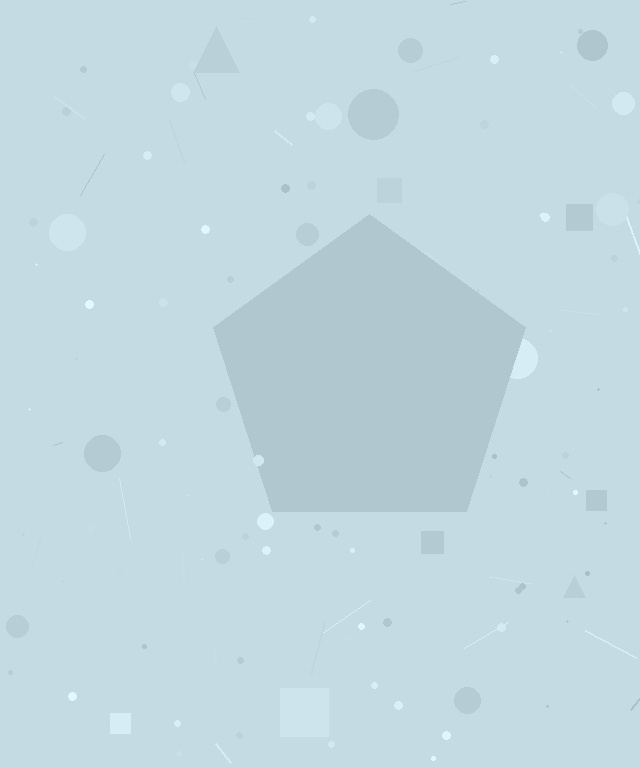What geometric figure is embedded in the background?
A pentagon is embedded in the background.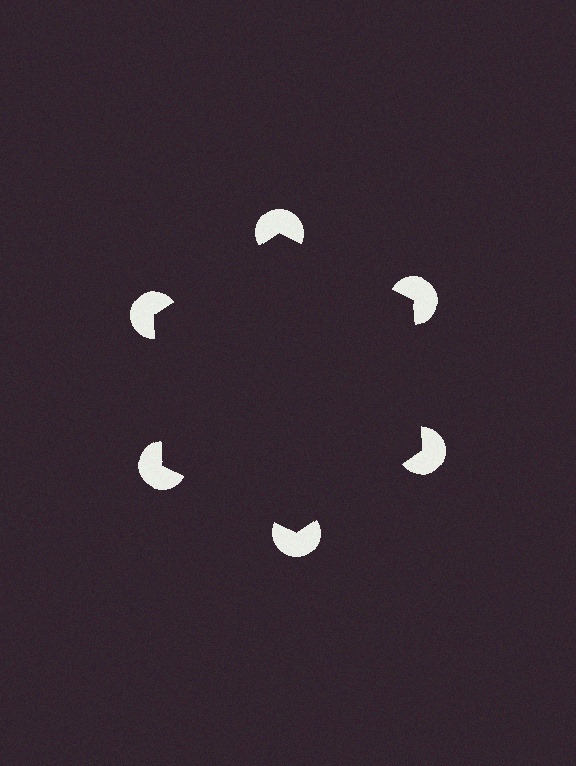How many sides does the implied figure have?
6 sides.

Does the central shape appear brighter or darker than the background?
It typically appears slightly darker than the background, even though no actual brightness change is drawn.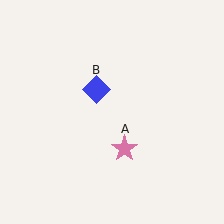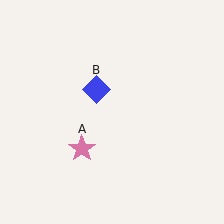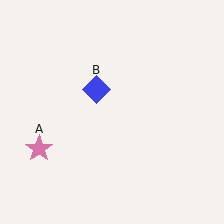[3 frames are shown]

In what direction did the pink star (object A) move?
The pink star (object A) moved left.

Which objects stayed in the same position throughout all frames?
Blue diamond (object B) remained stationary.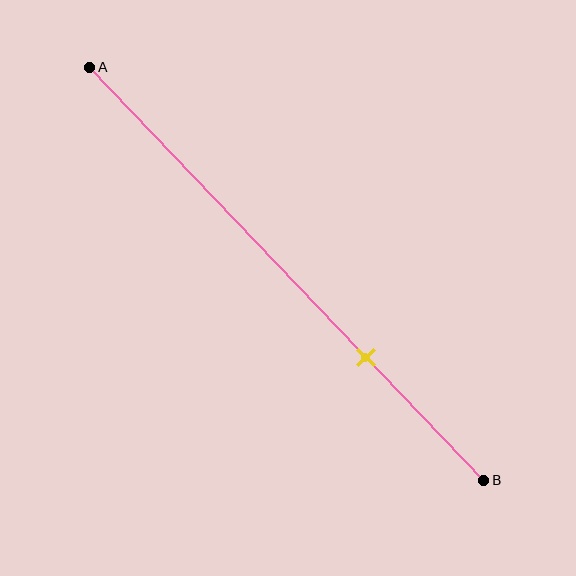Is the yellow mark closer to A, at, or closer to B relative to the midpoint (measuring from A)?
The yellow mark is closer to point B than the midpoint of segment AB.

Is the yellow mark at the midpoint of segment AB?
No, the mark is at about 70% from A, not at the 50% midpoint.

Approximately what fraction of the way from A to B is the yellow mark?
The yellow mark is approximately 70% of the way from A to B.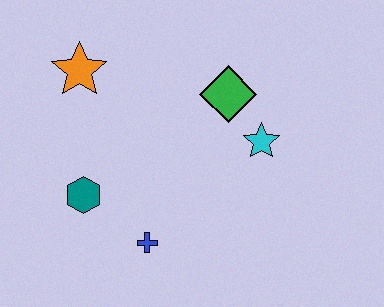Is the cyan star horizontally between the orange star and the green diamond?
No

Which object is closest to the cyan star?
The green diamond is closest to the cyan star.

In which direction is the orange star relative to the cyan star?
The orange star is to the left of the cyan star.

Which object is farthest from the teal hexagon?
The cyan star is farthest from the teal hexagon.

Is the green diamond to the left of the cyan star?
Yes